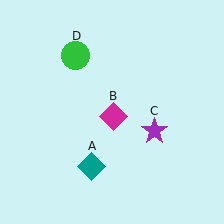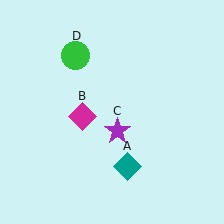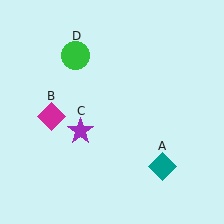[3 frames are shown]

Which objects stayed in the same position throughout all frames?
Green circle (object D) remained stationary.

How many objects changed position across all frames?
3 objects changed position: teal diamond (object A), magenta diamond (object B), purple star (object C).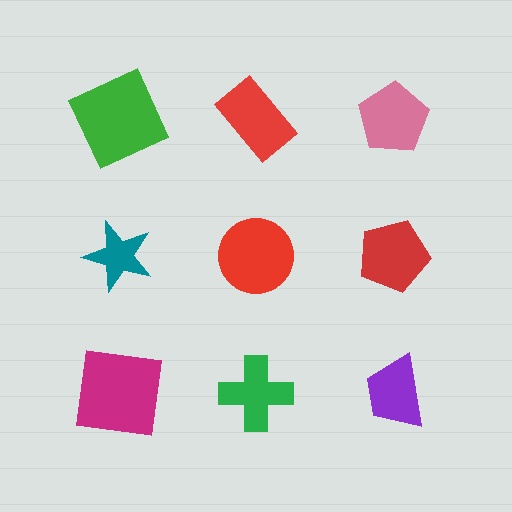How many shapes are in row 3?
3 shapes.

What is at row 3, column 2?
A green cross.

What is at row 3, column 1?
A magenta square.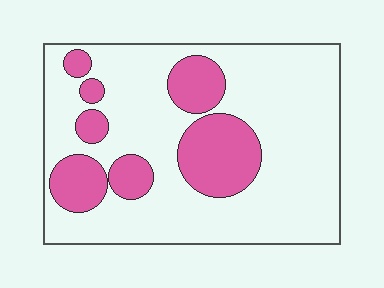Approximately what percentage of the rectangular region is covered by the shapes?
Approximately 25%.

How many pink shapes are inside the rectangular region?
7.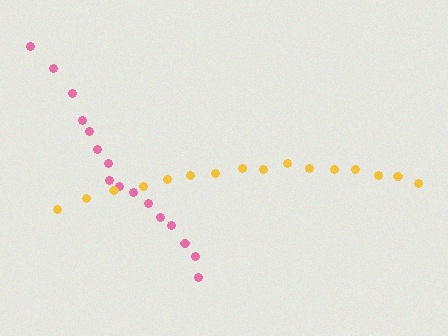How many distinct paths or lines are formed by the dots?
There are 2 distinct paths.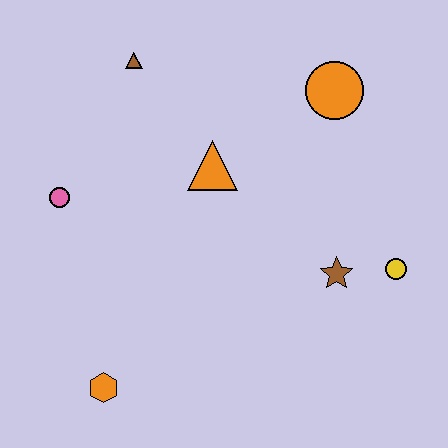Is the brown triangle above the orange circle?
Yes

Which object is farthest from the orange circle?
The orange hexagon is farthest from the orange circle.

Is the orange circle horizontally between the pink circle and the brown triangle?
No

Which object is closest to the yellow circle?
The brown star is closest to the yellow circle.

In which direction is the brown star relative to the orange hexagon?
The brown star is to the right of the orange hexagon.